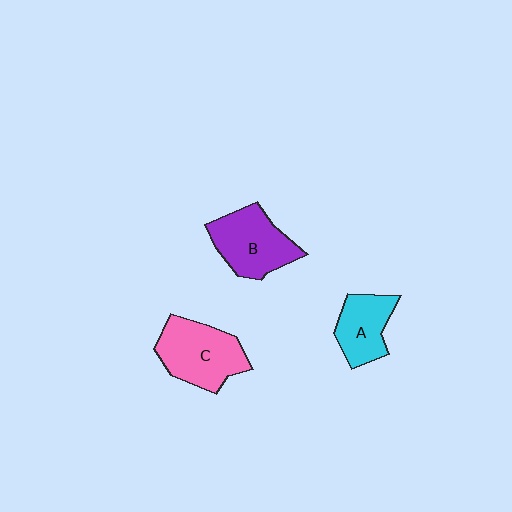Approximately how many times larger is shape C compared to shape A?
Approximately 1.4 times.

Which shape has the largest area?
Shape C (pink).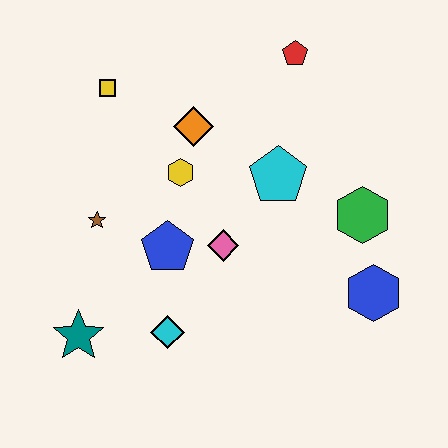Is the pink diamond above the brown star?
No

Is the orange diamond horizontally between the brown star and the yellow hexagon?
No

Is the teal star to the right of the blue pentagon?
No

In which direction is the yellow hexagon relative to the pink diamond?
The yellow hexagon is above the pink diamond.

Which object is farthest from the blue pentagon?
The red pentagon is farthest from the blue pentagon.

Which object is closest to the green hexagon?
The blue hexagon is closest to the green hexagon.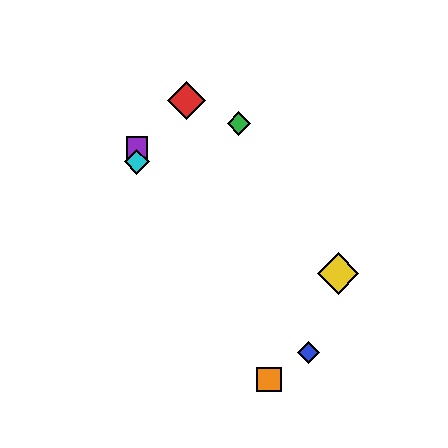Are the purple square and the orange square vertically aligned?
No, the purple square is at x≈137 and the orange square is at x≈269.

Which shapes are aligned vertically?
The purple square, the cyan diamond are aligned vertically.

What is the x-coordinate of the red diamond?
The red diamond is at x≈187.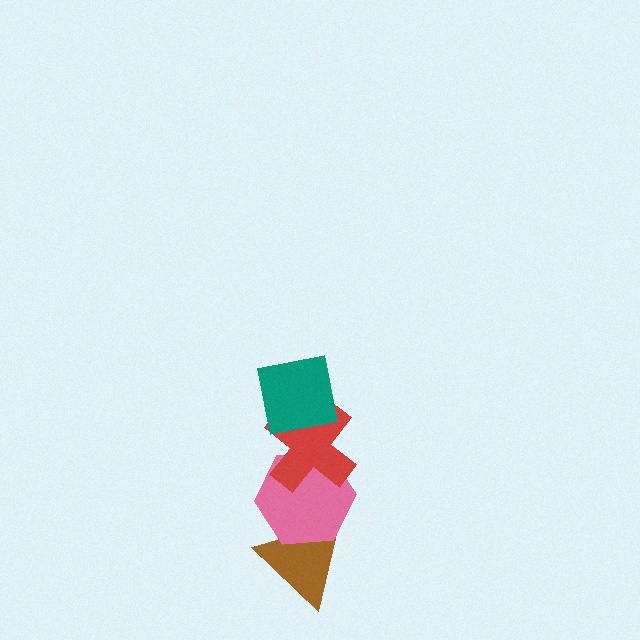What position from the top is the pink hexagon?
The pink hexagon is 3rd from the top.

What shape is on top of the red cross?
The teal square is on top of the red cross.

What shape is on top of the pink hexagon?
The red cross is on top of the pink hexagon.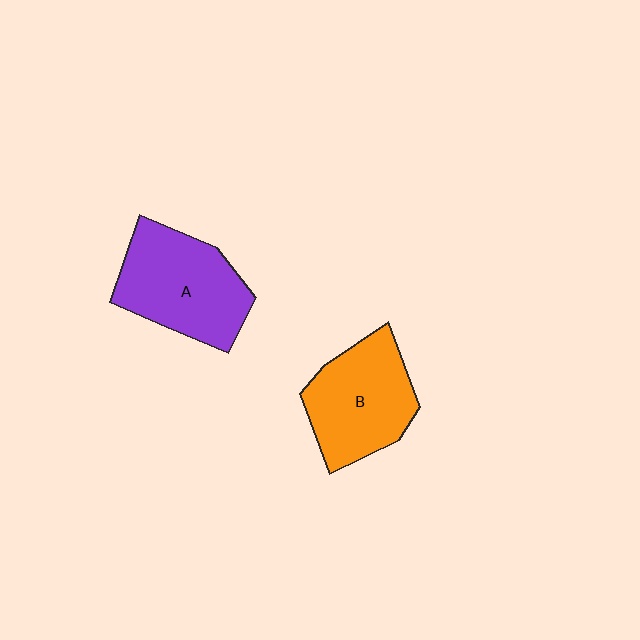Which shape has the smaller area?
Shape B (orange).